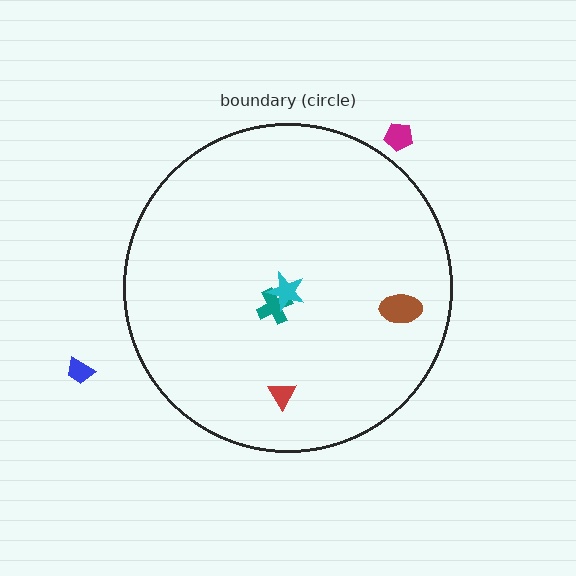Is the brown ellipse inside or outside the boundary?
Inside.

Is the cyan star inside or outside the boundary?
Inside.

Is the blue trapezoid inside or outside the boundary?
Outside.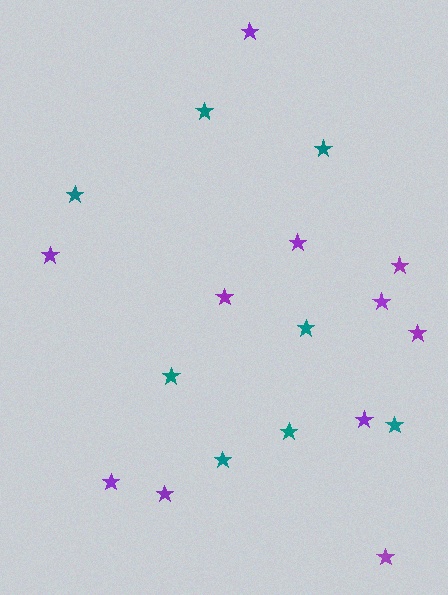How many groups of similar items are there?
There are 2 groups: one group of teal stars (8) and one group of purple stars (11).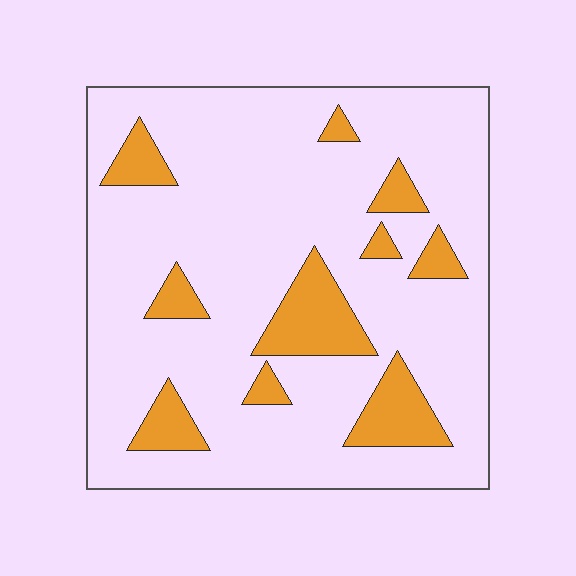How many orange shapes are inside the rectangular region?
10.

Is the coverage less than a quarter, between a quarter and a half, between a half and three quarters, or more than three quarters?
Less than a quarter.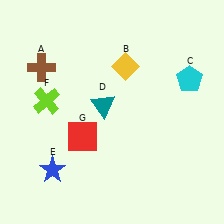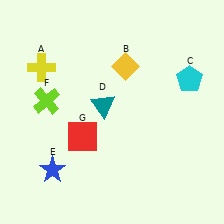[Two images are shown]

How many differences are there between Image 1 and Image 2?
There is 1 difference between the two images.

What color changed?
The cross (A) changed from brown in Image 1 to yellow in Image 2.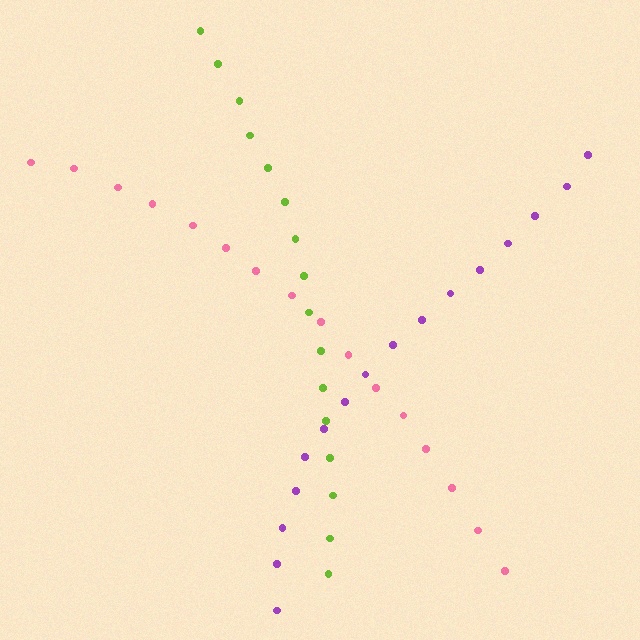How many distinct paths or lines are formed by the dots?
There are 3 distinct paths.